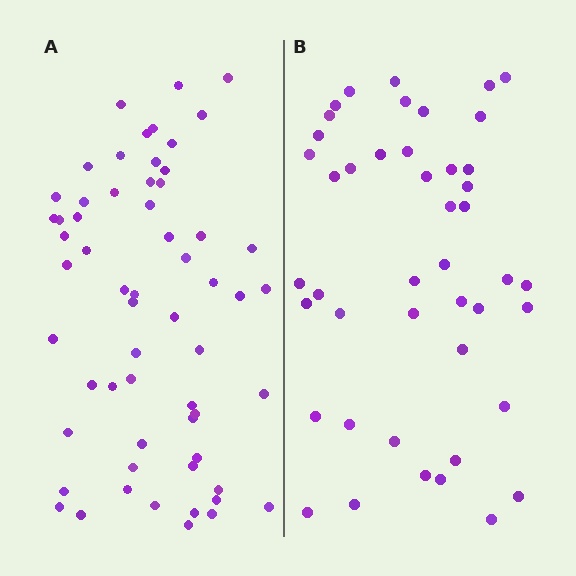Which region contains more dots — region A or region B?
Region A (the left region) has more dots.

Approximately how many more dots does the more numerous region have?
Region A has approximately 15 more dots than region B.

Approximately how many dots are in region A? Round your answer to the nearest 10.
About 60 dots.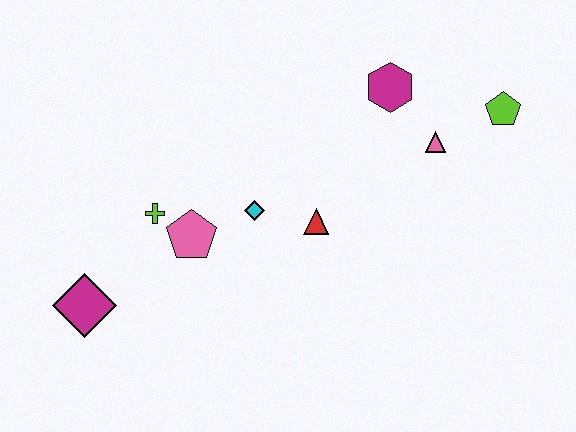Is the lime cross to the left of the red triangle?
Yes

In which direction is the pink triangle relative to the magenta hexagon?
The pink triangle is below the magenta hexagon.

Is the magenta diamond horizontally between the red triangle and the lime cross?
No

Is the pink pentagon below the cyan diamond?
Yes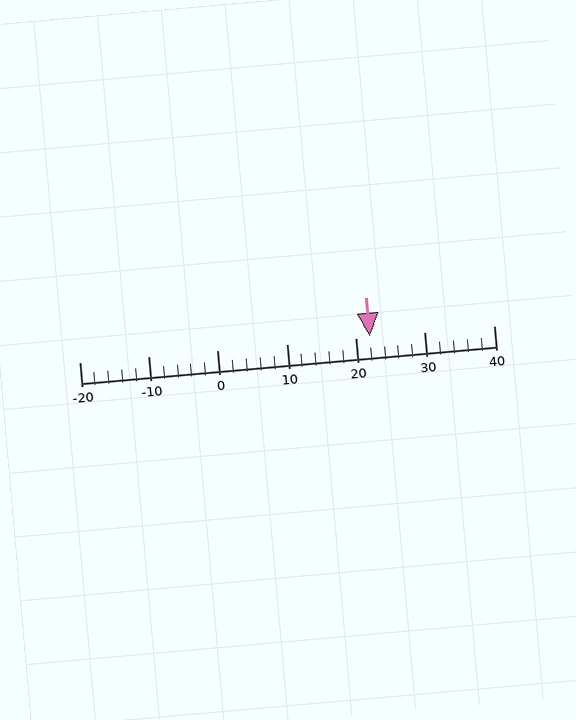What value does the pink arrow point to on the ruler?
The pink arrow points to approximately 22.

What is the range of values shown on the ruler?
The ruler shows values from -20 to 40.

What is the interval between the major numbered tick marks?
The major tick marks are spaced 10 units apart.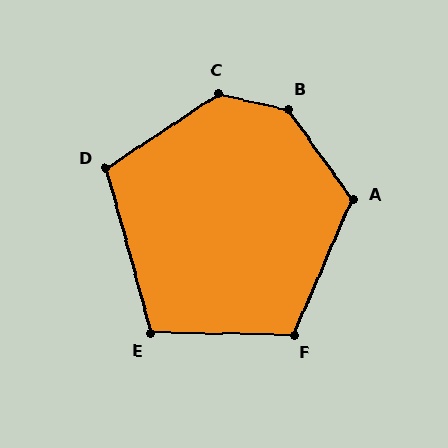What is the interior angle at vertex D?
Approximately 108 degrees (obtuse).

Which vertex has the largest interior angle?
B, at approximately 139 degrees.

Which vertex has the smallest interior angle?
E, at approximately 106 degrees.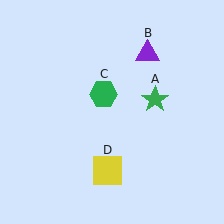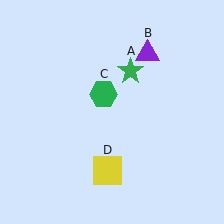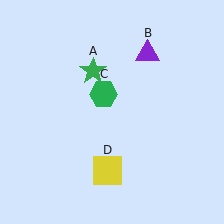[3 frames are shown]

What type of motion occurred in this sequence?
The green star (object A) rotated counterclockwise around the center of the scene.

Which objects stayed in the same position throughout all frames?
Purple triangle (object B) and green hexagon (object C) and yellow square (object D) remained stationary.